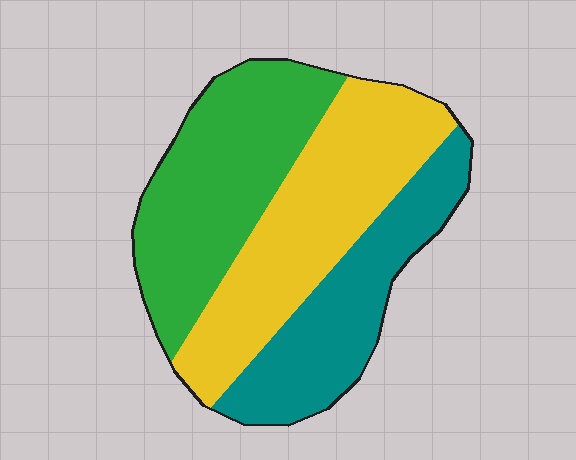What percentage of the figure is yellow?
Yellow covers roughly 35% of the figure.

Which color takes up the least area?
Teal, at roughly 25%.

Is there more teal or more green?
Green.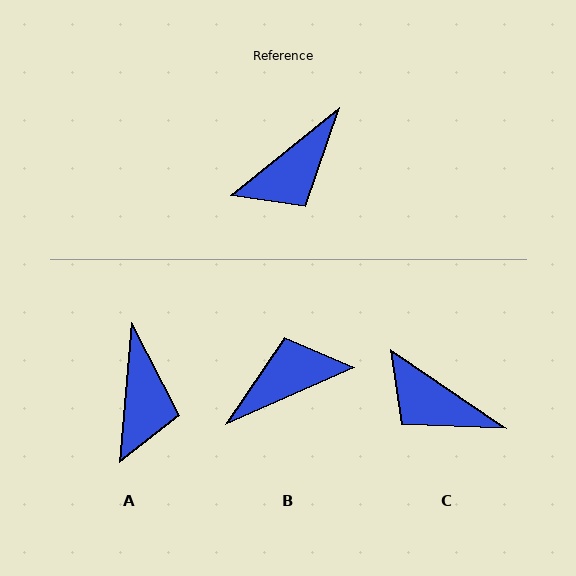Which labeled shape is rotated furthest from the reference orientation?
B, about 165 degrees away.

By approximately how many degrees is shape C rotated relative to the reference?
Approximately 73 degrees clockwise.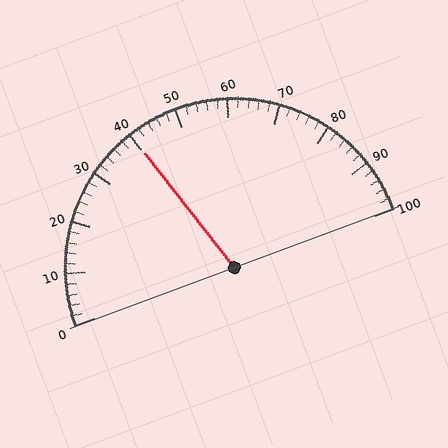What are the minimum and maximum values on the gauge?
The gauge ranges from 0 to 100.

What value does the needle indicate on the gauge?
The needle indicates approximately 40.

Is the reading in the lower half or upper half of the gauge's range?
The reading is in the lower half of the range (0 to 100).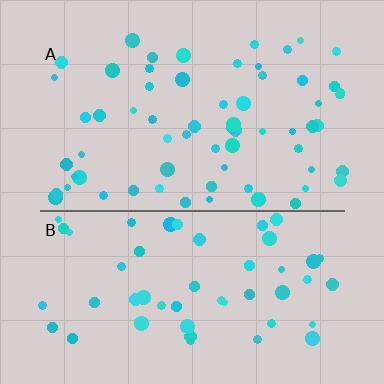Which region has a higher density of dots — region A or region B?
A (the top).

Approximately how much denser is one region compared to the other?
Approximately 1.3× — region A over region B.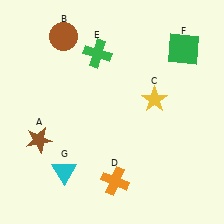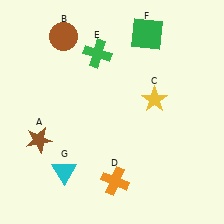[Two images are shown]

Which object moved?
The green square (F) moved left.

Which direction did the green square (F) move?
The green square (F) moved left.